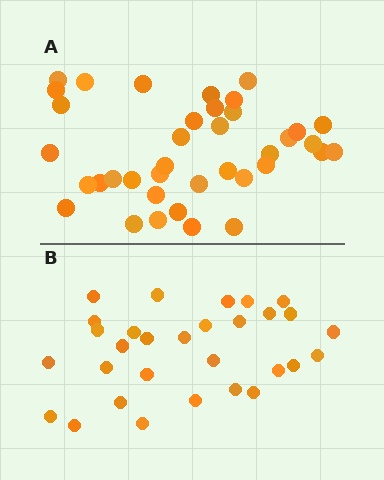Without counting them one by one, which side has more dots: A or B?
Region A (the top region) has more dots.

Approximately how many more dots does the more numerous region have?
Region A has roughly 8 or so more dots than region B.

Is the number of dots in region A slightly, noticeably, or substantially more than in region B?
Region A has noticeably more, but not dramatically so. The ratio is roughly 1.3 to 1.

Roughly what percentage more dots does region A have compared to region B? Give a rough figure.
About 25% more.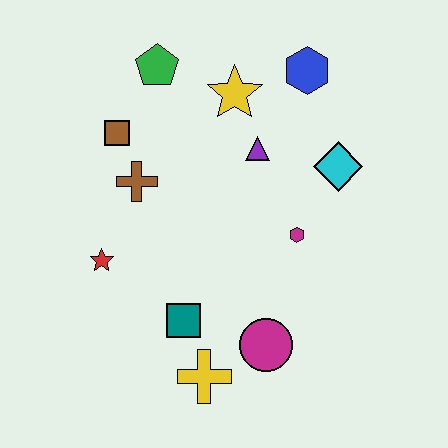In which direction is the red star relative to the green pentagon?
The red star is below the green pentagon.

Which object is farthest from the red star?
The blue hexagon is farthest from the red star.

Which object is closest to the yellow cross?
The teal square is closest to the yellow cross.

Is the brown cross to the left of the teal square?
Yes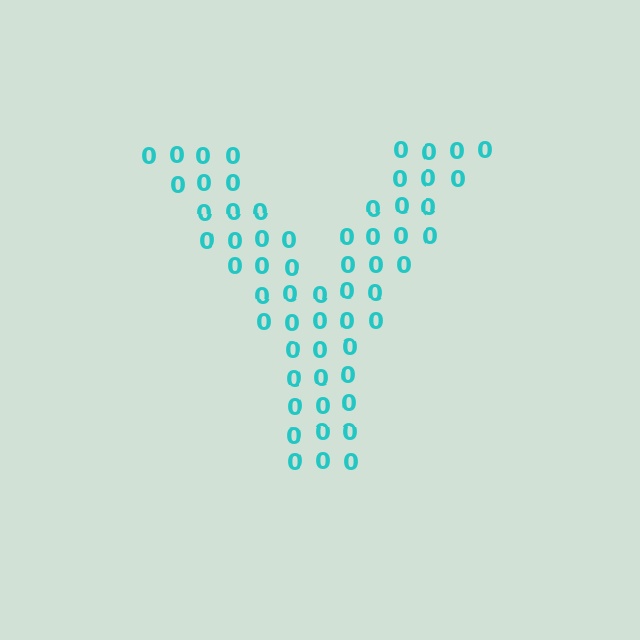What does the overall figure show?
The overall figure shows the letter Y.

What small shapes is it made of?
It is made of small digit 0's.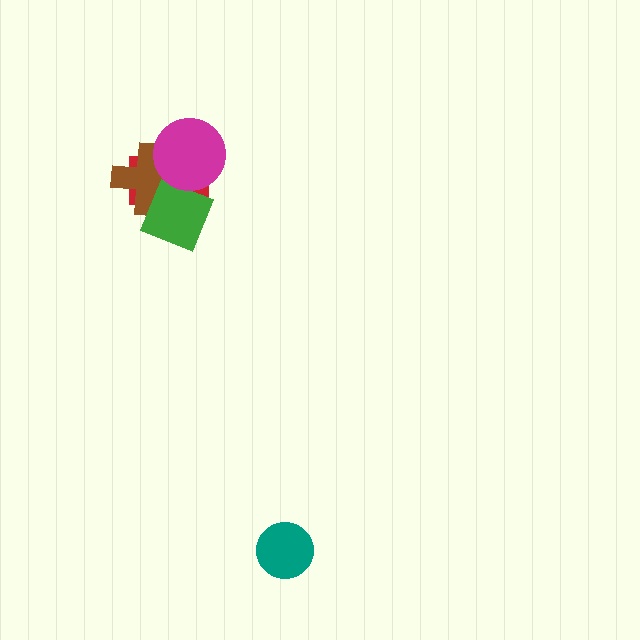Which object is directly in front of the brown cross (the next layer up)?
The green diamond is directly in front of the brown cross.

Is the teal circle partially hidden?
No, no other shape covers it.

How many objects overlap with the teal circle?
0 objects overlap with the teal circle.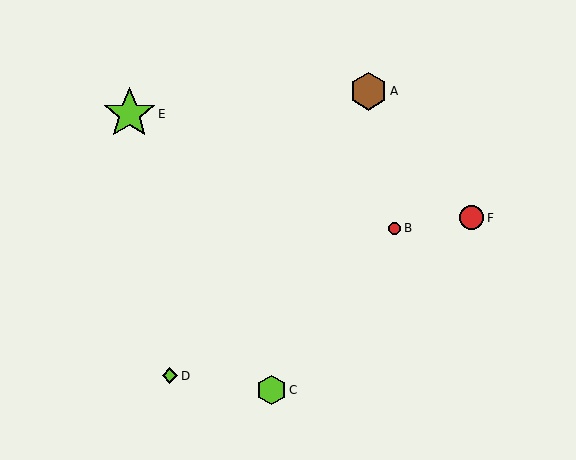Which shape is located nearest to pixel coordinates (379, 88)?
The brown hexagon (labeled A) at (368, 91) is nearest to that location.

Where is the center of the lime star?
The center of the lime star is at (129, 114).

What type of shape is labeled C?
Shape C is a lime hexagon.